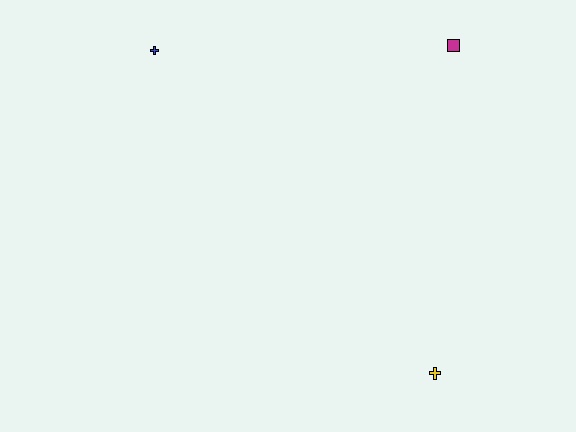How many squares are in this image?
There is 1 square.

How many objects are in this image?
There are 3 objects.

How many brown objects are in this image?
There are no brown objects.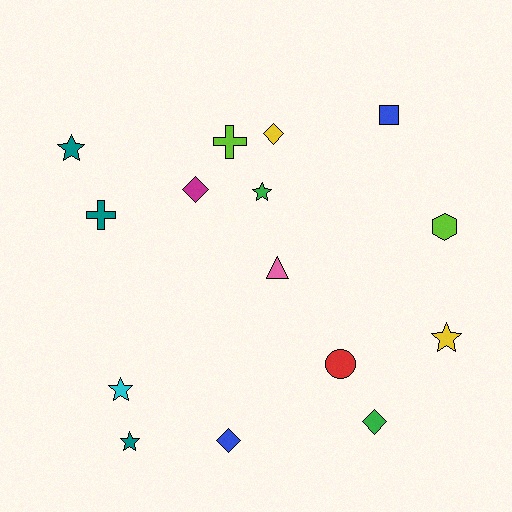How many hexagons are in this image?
There is 1 hexagon.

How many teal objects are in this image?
There are 3 teal objects.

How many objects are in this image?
There are 15 objects.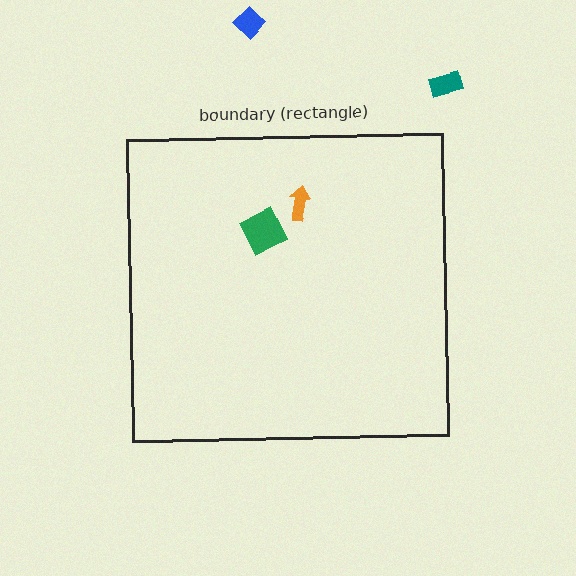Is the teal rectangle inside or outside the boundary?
Outside.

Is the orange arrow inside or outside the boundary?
Inside.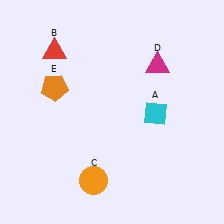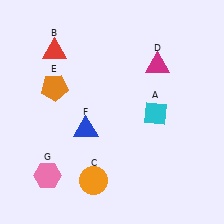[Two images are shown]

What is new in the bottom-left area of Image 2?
A blue triangle (F) was added in the bottom-left area of Image 2.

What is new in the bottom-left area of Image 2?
A pink hexagon (G) was added in the bottom-left area of Image 2.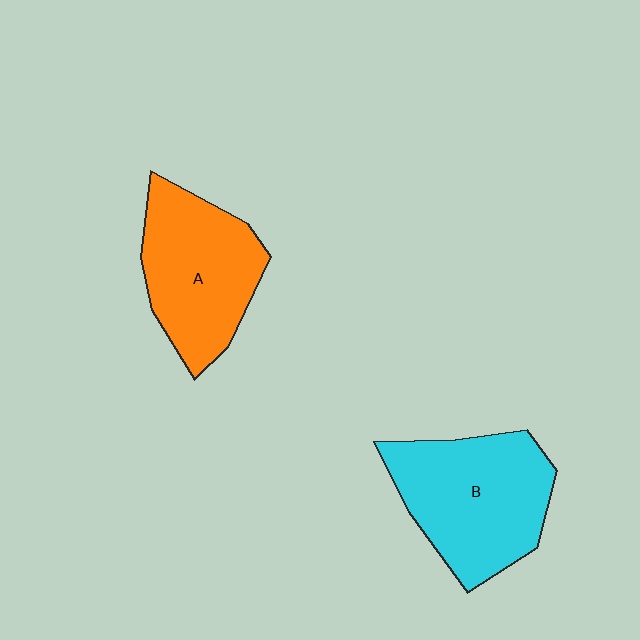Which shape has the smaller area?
Shape A (orange).